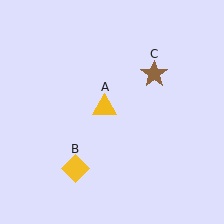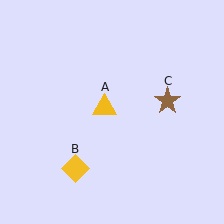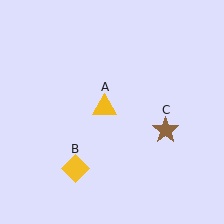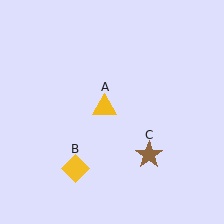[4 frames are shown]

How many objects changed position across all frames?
1 object changed position: brown star (object C).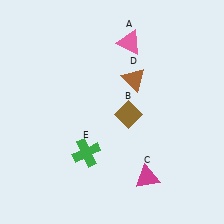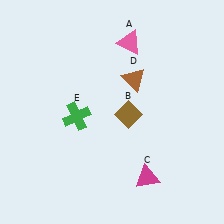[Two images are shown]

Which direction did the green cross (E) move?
The green cross (E) moved up.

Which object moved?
The green cross (E) moved up.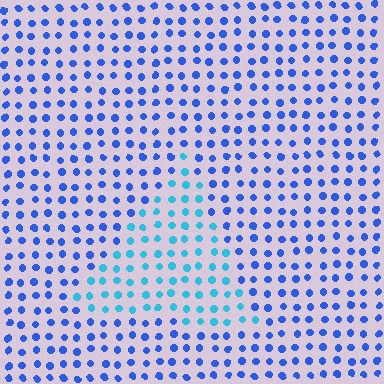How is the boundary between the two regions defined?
The boundary is defined purely by a slight shift in hue (about 35 degrees). Spacing, size, and orientation are identical on both sides.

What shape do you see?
I see a triangle.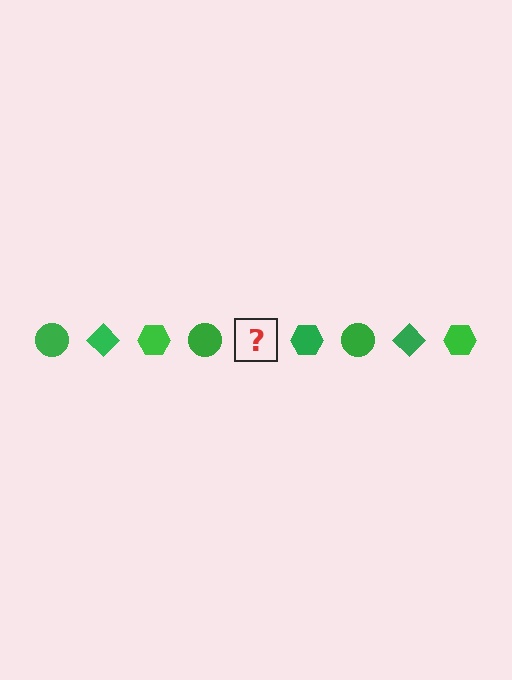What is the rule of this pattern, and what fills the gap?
The rule is that the pattern cycles through circle, diamond, hexagon shapes in green. The gap should be filled with a green diamond.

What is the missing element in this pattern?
The missing element is a green diamond.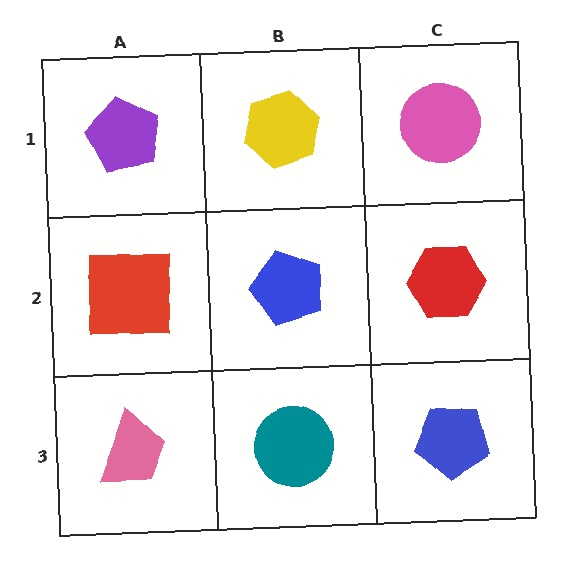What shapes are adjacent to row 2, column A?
A purple pentagon (row 1, column A), a pink trapezoid (row 3, column A), a blue pentagon (row 2, column B).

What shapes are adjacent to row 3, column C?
A red hexagon (row 2, column C), a teal circle (row 3, column B).